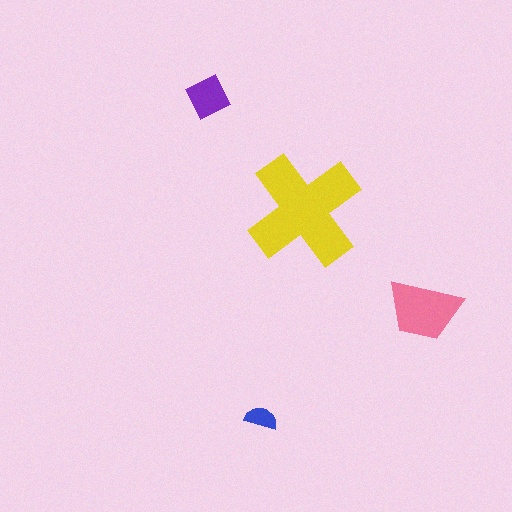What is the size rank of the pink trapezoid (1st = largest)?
2nd.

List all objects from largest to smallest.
The yellow cross, the pink trapezoid, the purple square, the blue semicircle.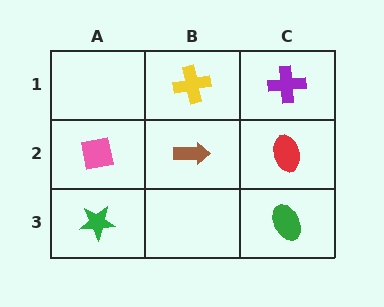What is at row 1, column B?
A yellow cross.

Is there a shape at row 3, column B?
No, that cell is empty.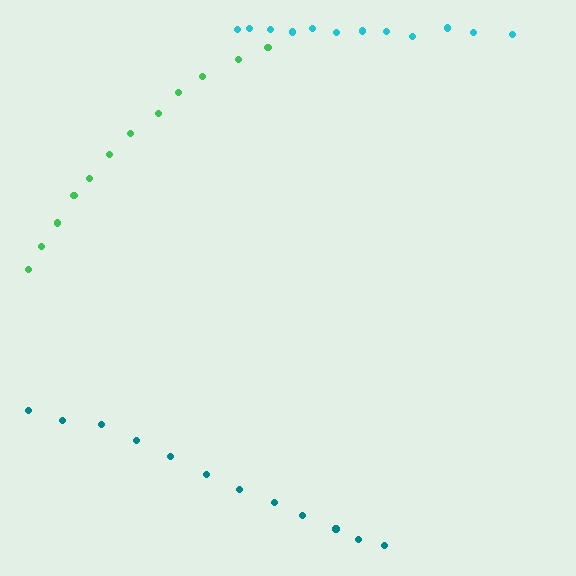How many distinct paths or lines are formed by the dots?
There are 3 distinct paths.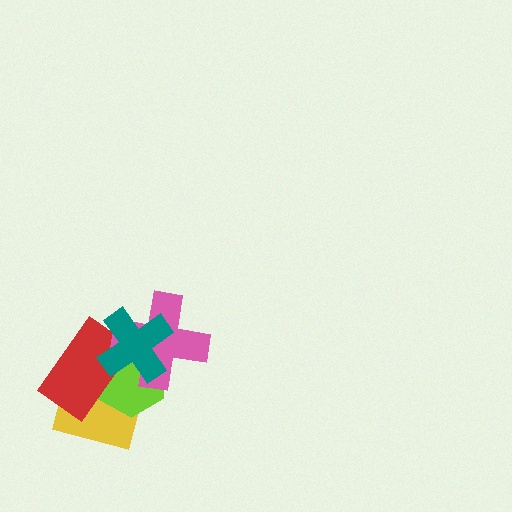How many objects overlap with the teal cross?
5 objects overlap with the teal cross.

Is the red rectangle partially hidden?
Yes, it is partially covered by another shape.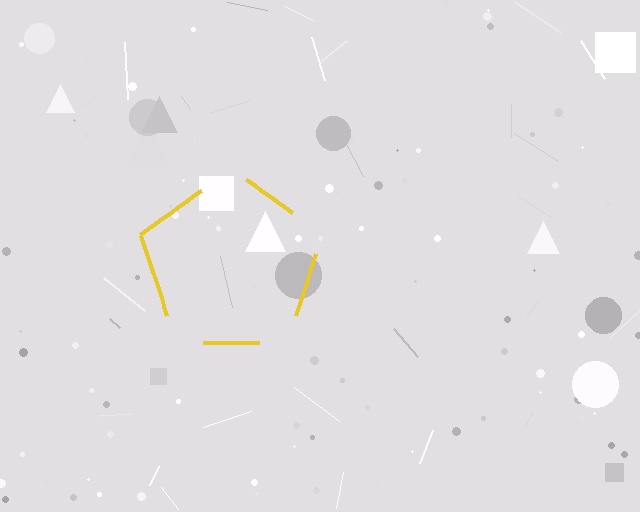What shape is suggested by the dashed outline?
The dashed outline suggests a pentagon.